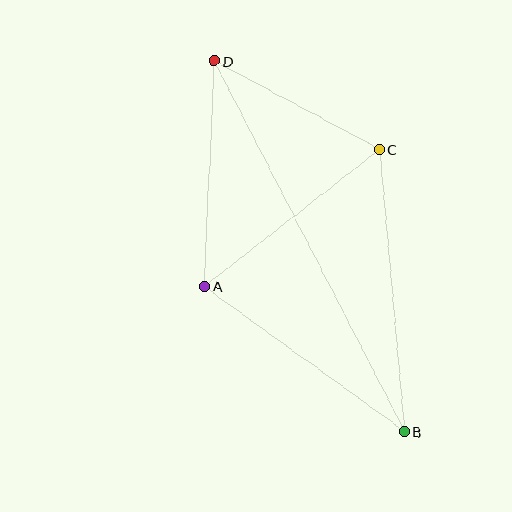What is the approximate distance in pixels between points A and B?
The distance between A and B is approximately 247 pixels.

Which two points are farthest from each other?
Points B and D are farthest from each other.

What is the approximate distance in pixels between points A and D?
The distance between A and D is approximately 225 pixels.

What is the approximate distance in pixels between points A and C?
The distance between A and C is approximately 222 pixels.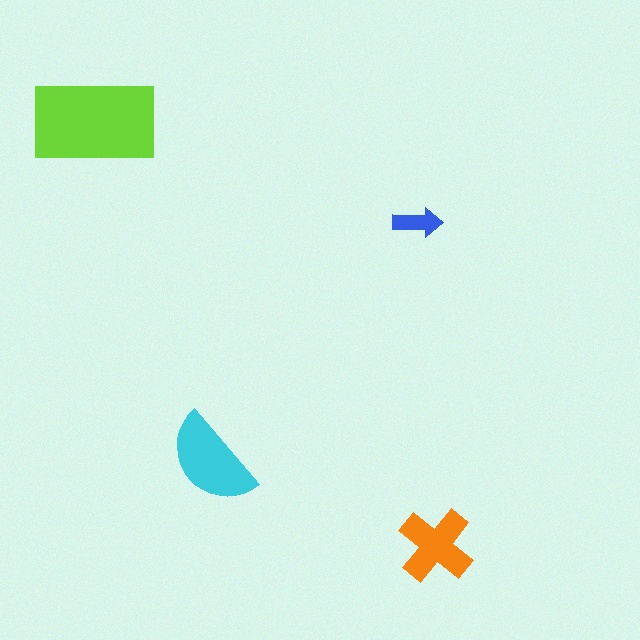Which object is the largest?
The lime rectangle.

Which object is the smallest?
The blue arrow.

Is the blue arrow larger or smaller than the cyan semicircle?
Smaller.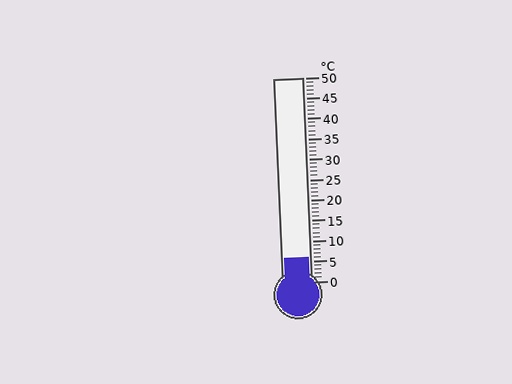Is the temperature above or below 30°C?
The temperature is below 30°C.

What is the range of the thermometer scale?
The thermometer scale ranges from 0°C to 50°C.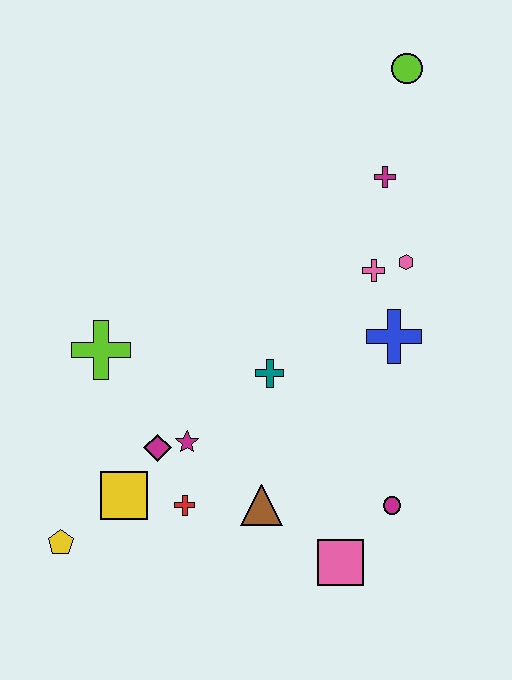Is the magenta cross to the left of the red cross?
No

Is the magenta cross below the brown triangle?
No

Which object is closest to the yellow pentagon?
The yellow square is closest to the yellow pentagon.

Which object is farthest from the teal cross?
The lime circle is farthest from the teal cross.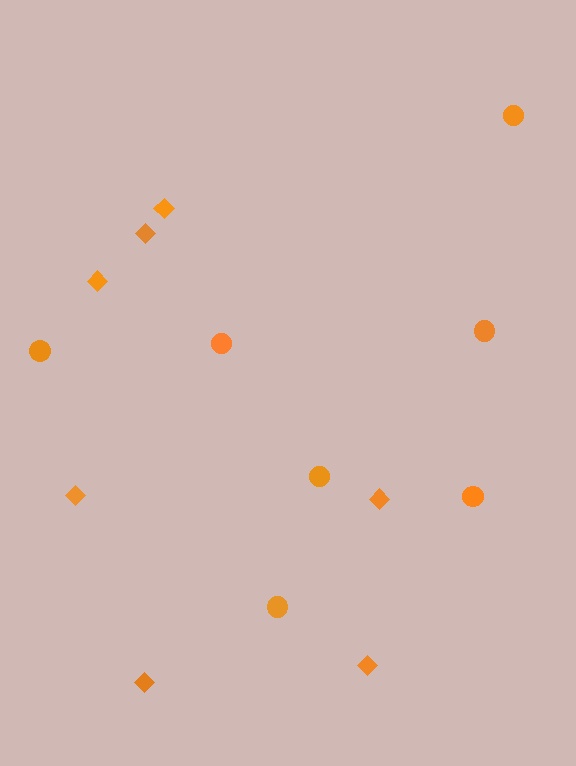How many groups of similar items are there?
There are 2 groups: one group of circles (7) and one group of diamonds (7).